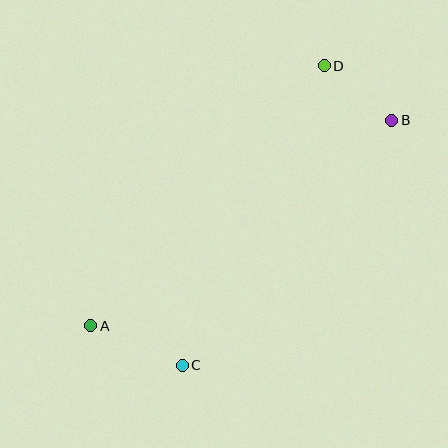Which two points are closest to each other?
Points B and D are closest to each other.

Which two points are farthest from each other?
Points A and B are farthest from each other.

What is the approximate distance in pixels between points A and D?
The distance between A and D is approximately 349 pixels.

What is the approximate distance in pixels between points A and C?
The distance between A and C is approximately 100 pixels.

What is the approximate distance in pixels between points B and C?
The distance between B and C is approximately 322 pixels.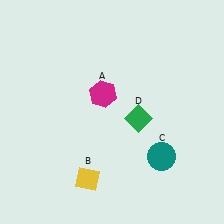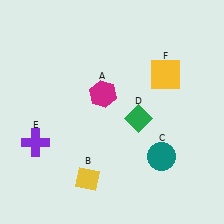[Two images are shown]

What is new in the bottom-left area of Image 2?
A purple cross (E) was added in the bottom-left area of Image 2.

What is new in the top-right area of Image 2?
A yellow square (F) was added in the top-right area of Image 2.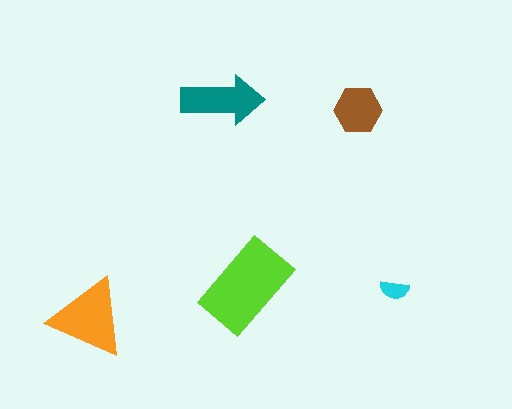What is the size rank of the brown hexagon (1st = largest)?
4th.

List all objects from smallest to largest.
The cyan semicircle, the brown hexagon, the teal arrow, the orange triangle, the lime rectangle.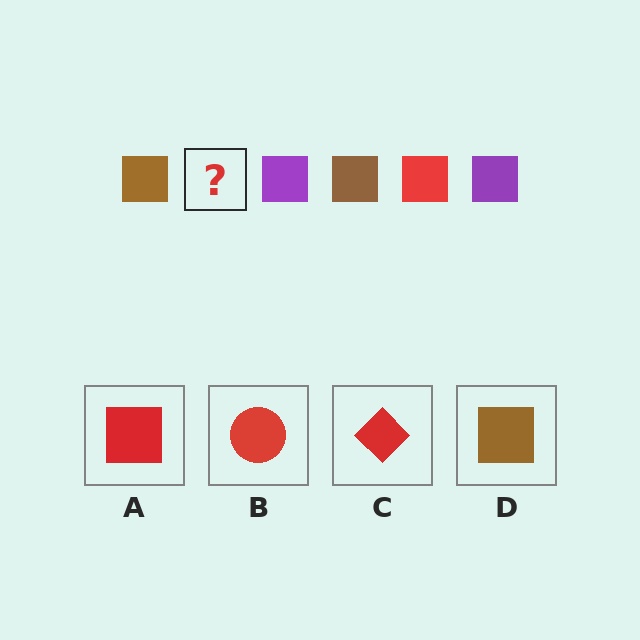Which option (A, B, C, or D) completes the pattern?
A.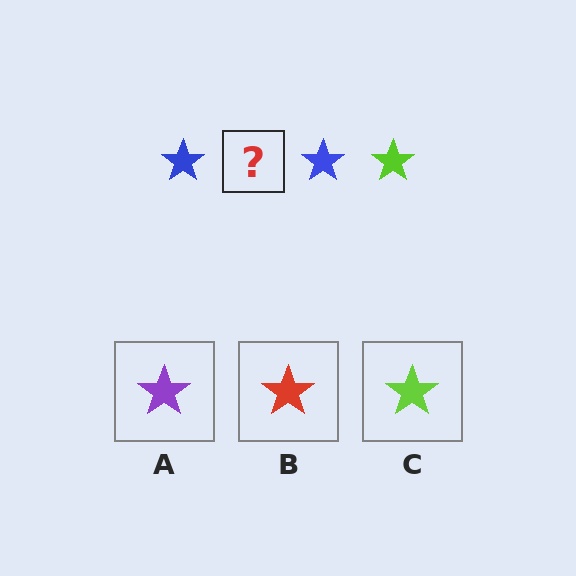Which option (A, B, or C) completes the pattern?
C.